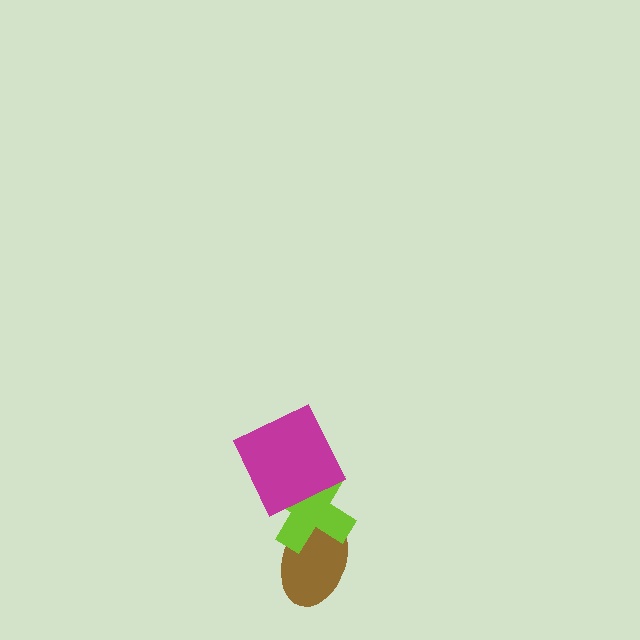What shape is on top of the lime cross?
The magenta square is on top of the lime cross.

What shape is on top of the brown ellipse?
The lime cross is on top of the brown ellipse.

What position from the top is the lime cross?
The lime cross is 2nd from the top.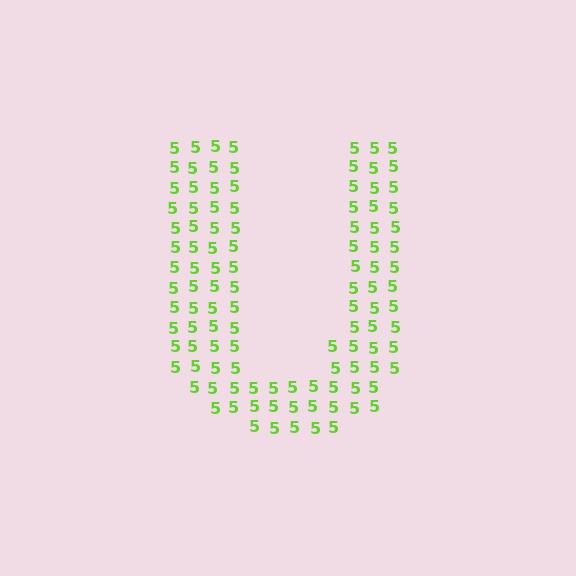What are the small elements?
The small elements are digit 5's.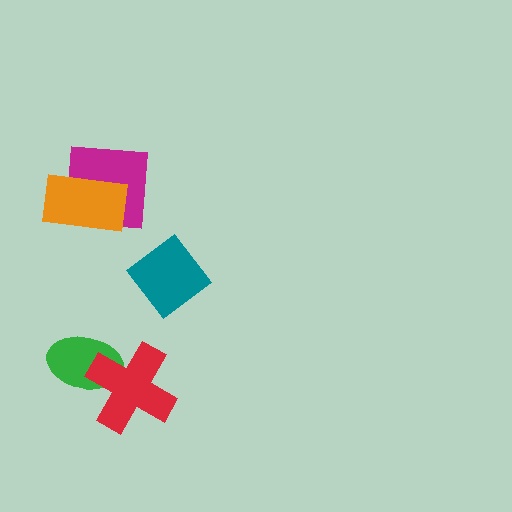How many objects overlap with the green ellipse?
1 object overlaps with the green ellipse.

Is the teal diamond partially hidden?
No, no other shape covers it.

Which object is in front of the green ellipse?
The red cross is in front of the green ellipse.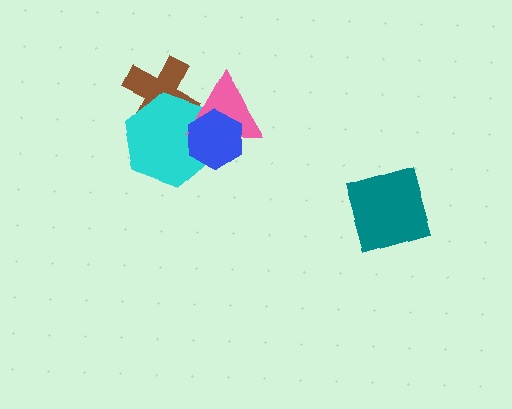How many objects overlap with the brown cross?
2 objects overlap with the brown cross.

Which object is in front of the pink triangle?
The blue hexagon is in front of the pink triangle.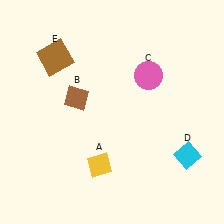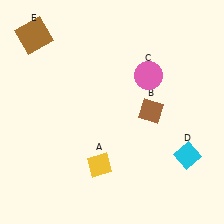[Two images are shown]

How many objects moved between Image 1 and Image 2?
2 objects moved between the two images.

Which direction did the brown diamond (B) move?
The brown diamond (B) moved right.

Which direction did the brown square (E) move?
The brown square (E) moved up.